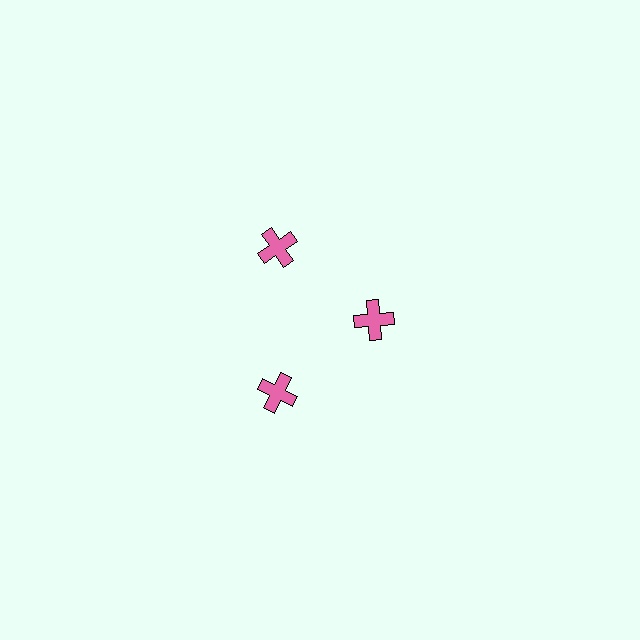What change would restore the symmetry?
The symmetry would be restored by moving it outward, back onto the ring so that all 3 crosses sit at equal angles and equal distance from the center.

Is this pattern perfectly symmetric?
No. The 3 pink crosses are arranged in a ring, but one element near the 3 o'clock position is pulled inward toward the center, breaking the 3-fold rotational symmetry.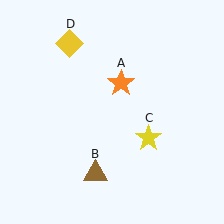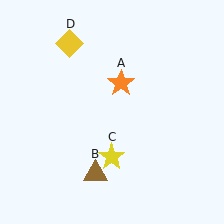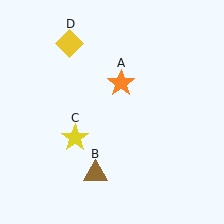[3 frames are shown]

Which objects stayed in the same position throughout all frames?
Orange star (object A) and brown triangle (object B) and yellow diamond (object D) remained stationary.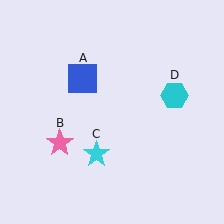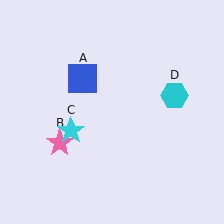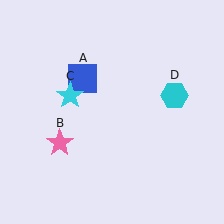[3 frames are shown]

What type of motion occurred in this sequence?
The cyan star (object C) rotated clockwise around the center of the scene.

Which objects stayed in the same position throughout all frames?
Blue square (object A) and pink star (object B) and cyan hexagon (object D) remained stationary.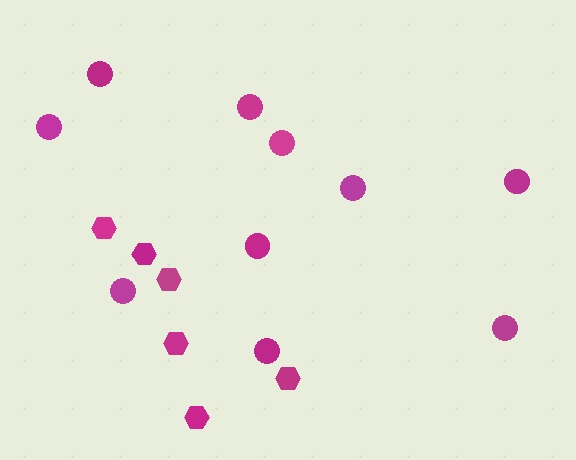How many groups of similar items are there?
There are 2 groups: one group of circles (10) and one group of hexagons (6).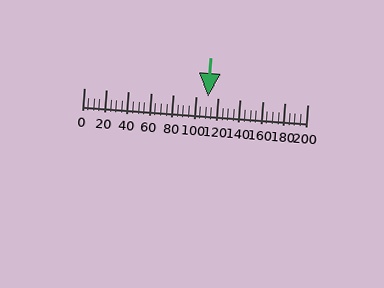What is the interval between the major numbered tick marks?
The major tick marks are spaced 20 units apart.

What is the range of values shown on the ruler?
The ruler shows values from 0 to 200.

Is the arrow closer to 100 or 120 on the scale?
The arrow is closer to 120.